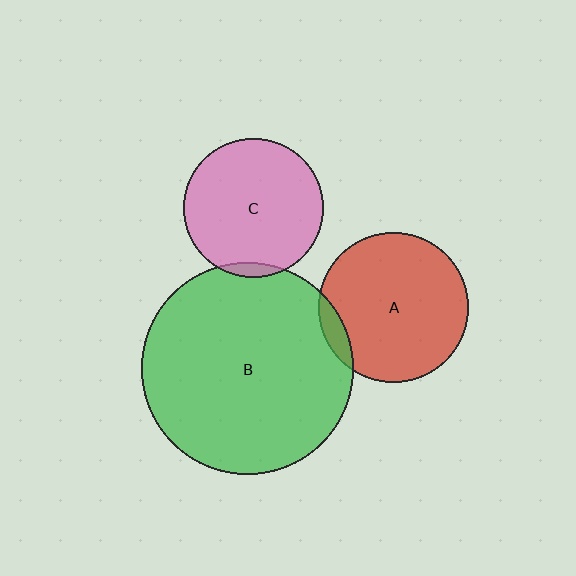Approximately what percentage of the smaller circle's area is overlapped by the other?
Approximately 10%.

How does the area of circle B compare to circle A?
Approximately 2.0 times.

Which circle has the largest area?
Circle B (green).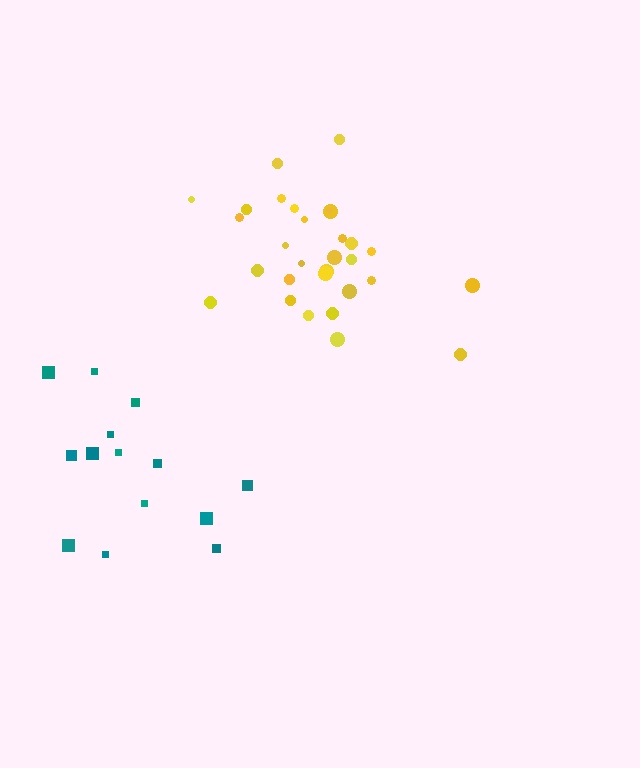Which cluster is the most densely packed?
Yellow.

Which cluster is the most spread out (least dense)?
Teal.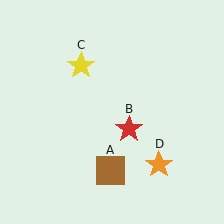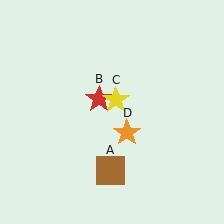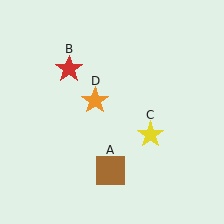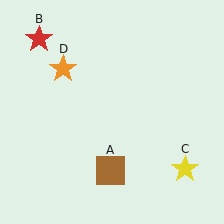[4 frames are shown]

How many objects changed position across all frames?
3 objects changed position: red star (object B), yellow star (object C), orange star (object D).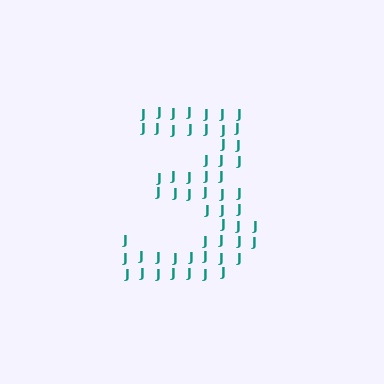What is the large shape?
The large shape is the digit 3.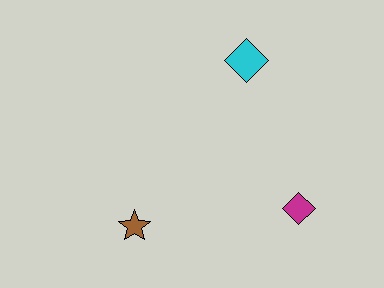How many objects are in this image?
There are 3 objects.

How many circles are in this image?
There are no circles.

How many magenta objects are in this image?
There is 1 magenta object.